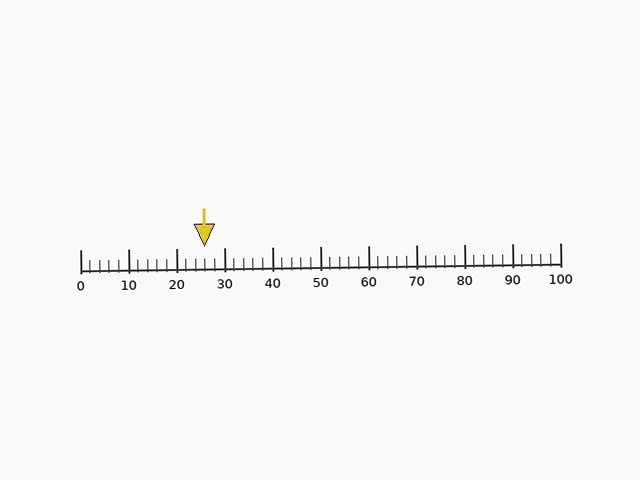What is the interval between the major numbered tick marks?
The major tick marks are spaced 10 units apart.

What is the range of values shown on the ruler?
The ruler shows values from 0 to 100.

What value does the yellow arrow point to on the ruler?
The yellow arrow points to approximately 26.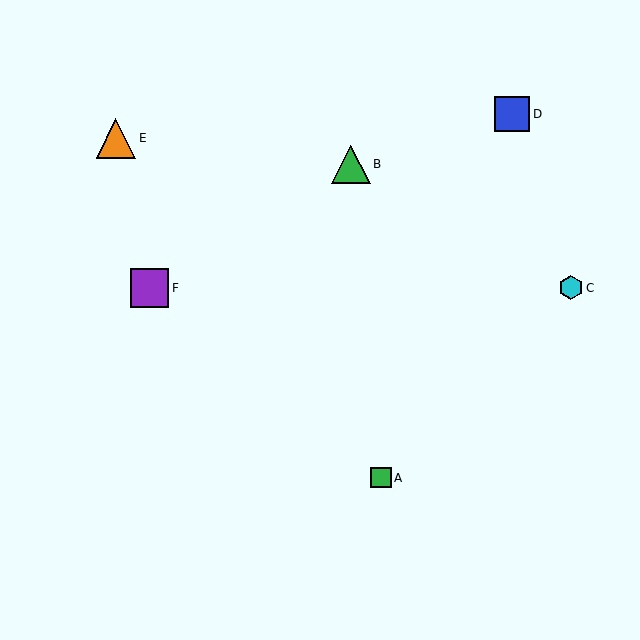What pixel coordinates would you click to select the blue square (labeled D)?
Click at (512, 114) to select the blue square D.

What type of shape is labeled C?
Shape C is a cyan hexagon.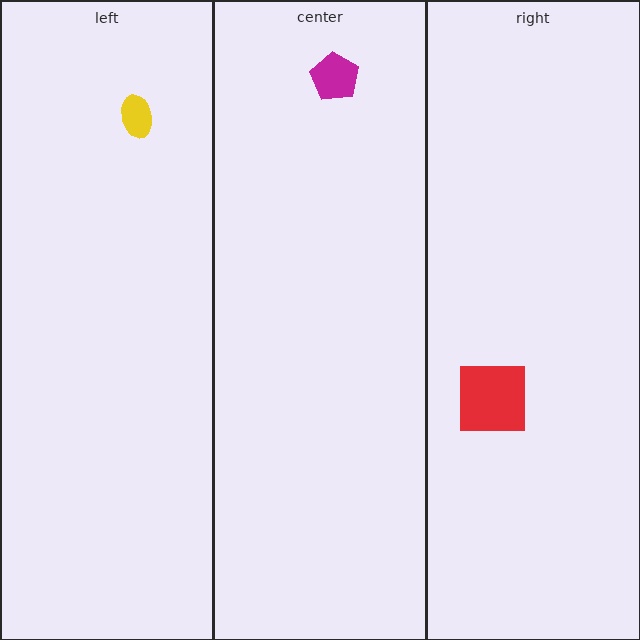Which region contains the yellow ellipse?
The left region.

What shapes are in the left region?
The yellow ellipse.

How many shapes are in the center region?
1.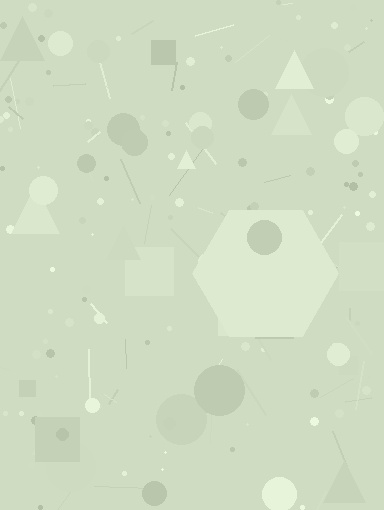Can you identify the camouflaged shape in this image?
The camouflaged shape is a hexagon.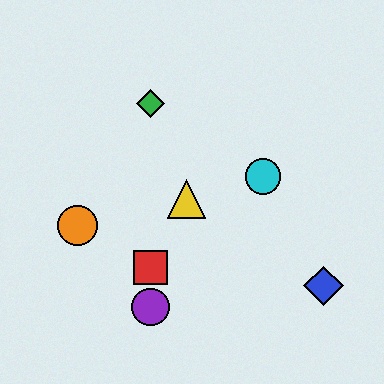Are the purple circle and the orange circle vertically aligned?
No, the purple circle is at x≈151 and the orange circle is at x≈77.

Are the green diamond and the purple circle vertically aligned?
Yes, both are at x≈151.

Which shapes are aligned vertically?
The red square, the green diamond, the purple circle are aligned vertically.